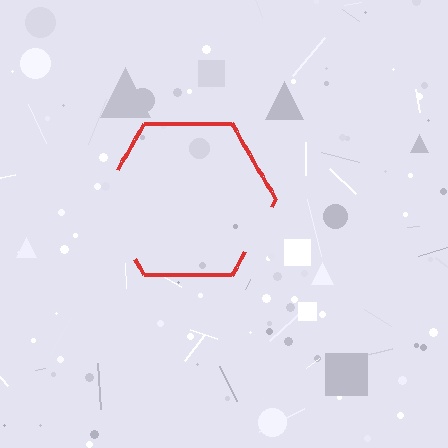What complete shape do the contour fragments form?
The contour fragments form a hexagon.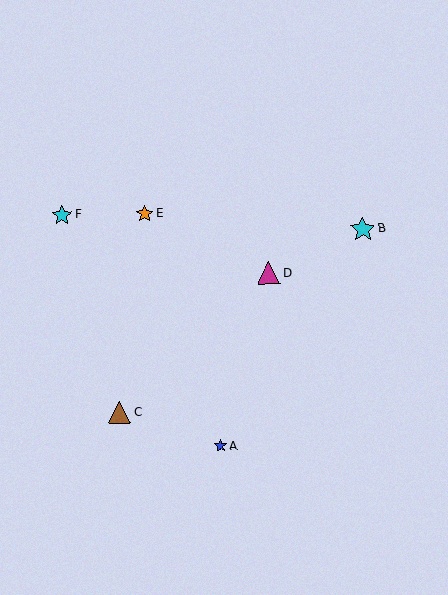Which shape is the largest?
The cyan star (labeled B) is the largest.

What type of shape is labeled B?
Shape B is a cyan star.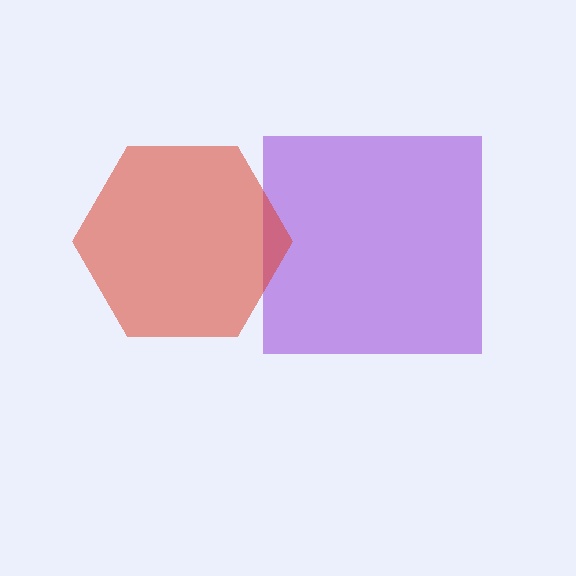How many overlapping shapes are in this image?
There are 2 overlapping shapes in the image.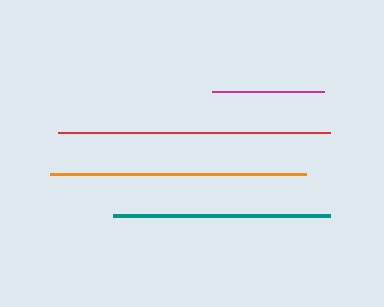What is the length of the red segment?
The red segment is approximately 273 pixels long.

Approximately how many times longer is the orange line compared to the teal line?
The orange line is approximately 1.2 times the length of the teal line.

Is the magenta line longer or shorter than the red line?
The red line is longer than the magenta line.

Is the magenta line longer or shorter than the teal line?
The teal line is longer than the magenta line.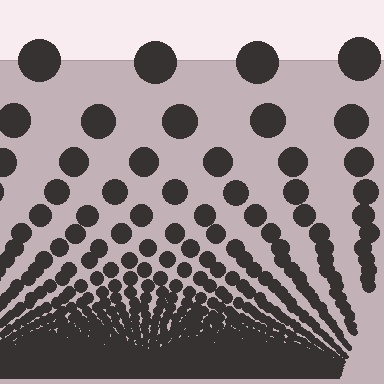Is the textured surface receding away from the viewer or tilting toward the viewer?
The surface appears to tilt toward the viewer. Texture elements get larger and sparser toward the top.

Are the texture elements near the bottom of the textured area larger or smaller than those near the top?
Smaller. The gradient is inverted — elements near the bottom are smaller and denser.